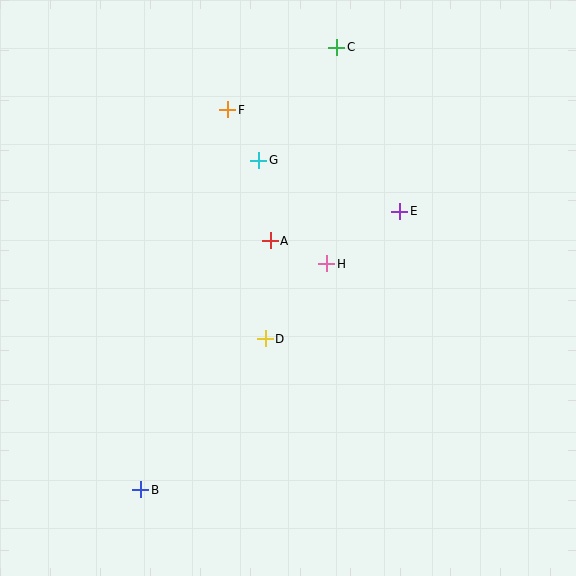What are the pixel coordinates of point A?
Point A is at (270, 241).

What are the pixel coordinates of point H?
Point H is at (327, 264).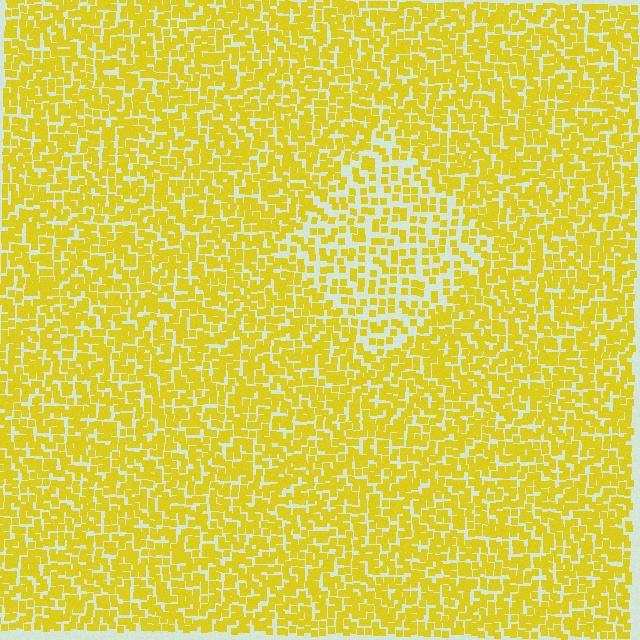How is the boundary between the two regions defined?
The boundary is defined by a change in element density (approximately 1.8x ratio). All elements are the same color, size, and shape.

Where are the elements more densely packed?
The elements are more densely packed outside the diamond boundary.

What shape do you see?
I see a diamond.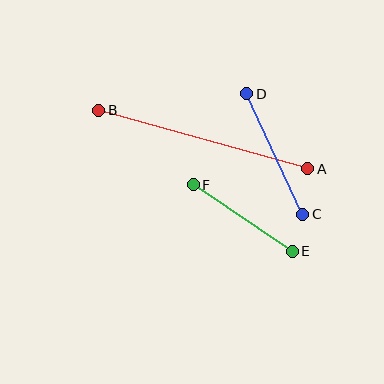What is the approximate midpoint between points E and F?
The midpoint is at approximately (243, 218) pixels.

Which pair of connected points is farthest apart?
Points A and B are farthest apart.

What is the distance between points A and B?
The distance is approximately 218 pixels.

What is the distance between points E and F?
The distance is approximately 119 pixels.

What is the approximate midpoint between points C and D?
The midpoint is at approximately (275, 154) pixels.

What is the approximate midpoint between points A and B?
The midpoint is at approximately (203, 139) pixels.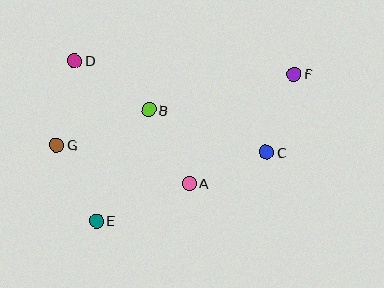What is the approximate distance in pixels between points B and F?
The distance between B and F is approximately 150 pixels.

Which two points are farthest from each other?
Points F and G are farthest from each other.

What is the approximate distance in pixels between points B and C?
The distance between B and C is approximately 125 pixels.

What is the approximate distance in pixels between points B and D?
The distance between B and D is approximately 89 pixels.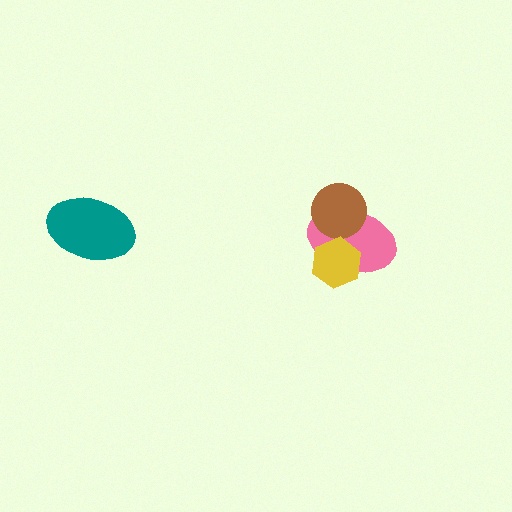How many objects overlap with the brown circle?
1 object overlaps with the brown circle.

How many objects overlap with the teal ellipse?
0 objects overlap with the teal ellipse.